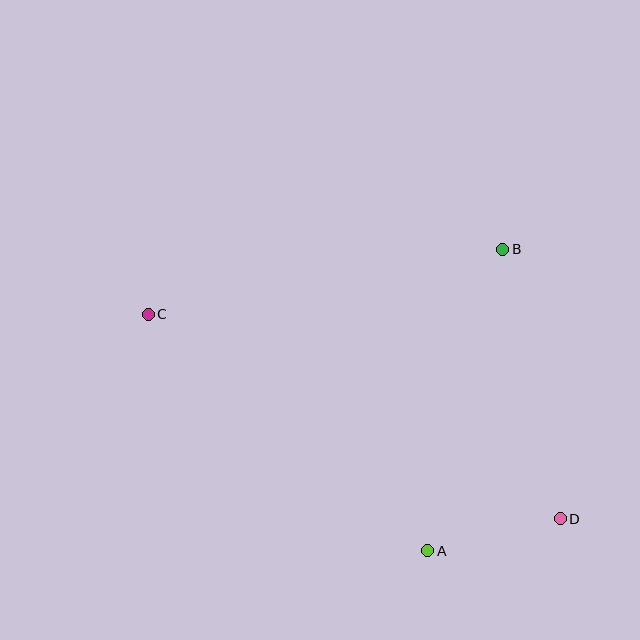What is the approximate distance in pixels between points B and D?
The distance between B and D is approximately 276 pixels.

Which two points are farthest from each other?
Points C and D are farthest from each other.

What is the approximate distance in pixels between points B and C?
The distance between B and C is approximately 360 pixels.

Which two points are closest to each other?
Points A and D are closest to each other.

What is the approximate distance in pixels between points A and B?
The distance between A and B is approximately 311 pixels.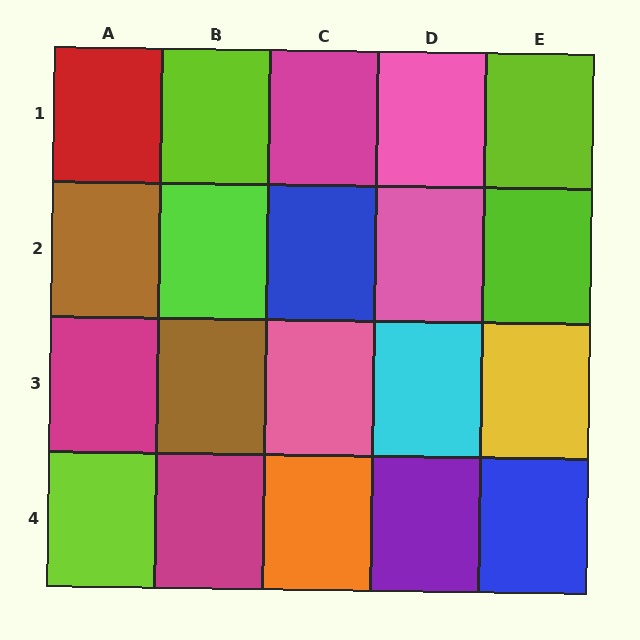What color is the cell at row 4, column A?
Lime.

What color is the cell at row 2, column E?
Lime.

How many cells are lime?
5 cells are lime.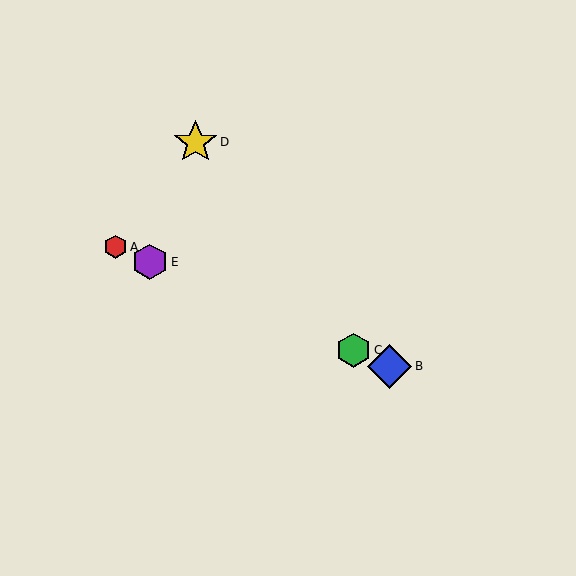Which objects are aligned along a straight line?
Objects A, B, C, E are aligned along a straight line.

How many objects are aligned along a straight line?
4 objects (A, B, C, E) are aligned along a straight line.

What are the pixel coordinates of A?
Object A is at (116, 247).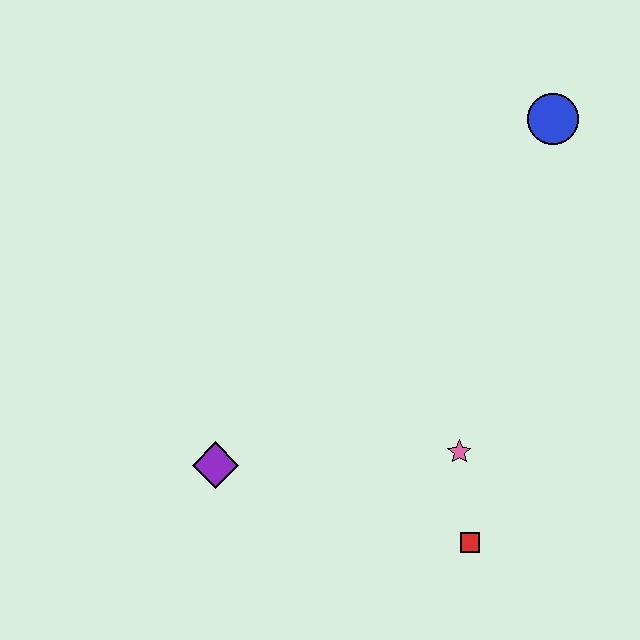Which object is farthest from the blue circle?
The purple diamond is farthest from the blue circle.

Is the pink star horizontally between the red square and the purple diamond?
Yes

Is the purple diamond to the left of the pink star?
Yes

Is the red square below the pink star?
Yes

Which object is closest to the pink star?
The red square is closest to the pink star.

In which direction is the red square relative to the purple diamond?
The red square is to the right of the purple diamond.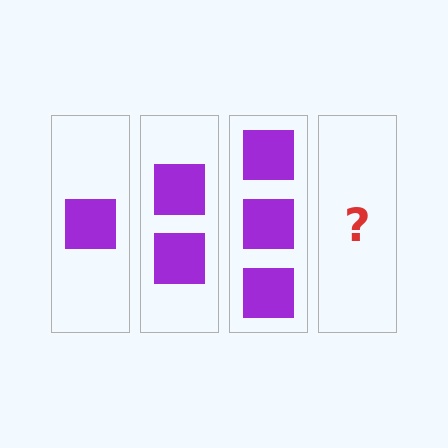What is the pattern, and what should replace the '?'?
The pattern is that each step adds one more square. The '?' should be 4 squares.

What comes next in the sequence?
The next element should be 4 squares.